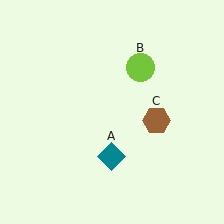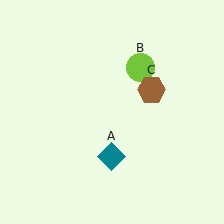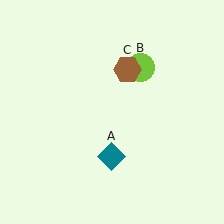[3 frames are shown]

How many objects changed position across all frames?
1 object changed position: brown hexagon (object C).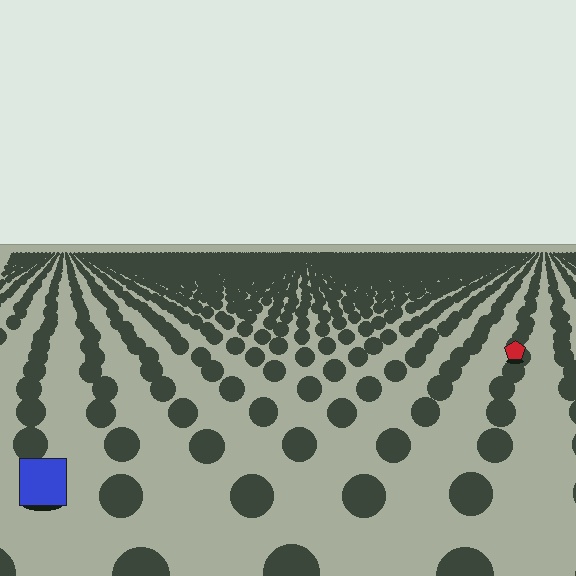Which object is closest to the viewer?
The blue square is closest. The texture marks near it are larger and more spread out.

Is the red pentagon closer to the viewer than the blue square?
No. The blue square is closer — you can tell from the texture gradient: the ground texture is coarser near it.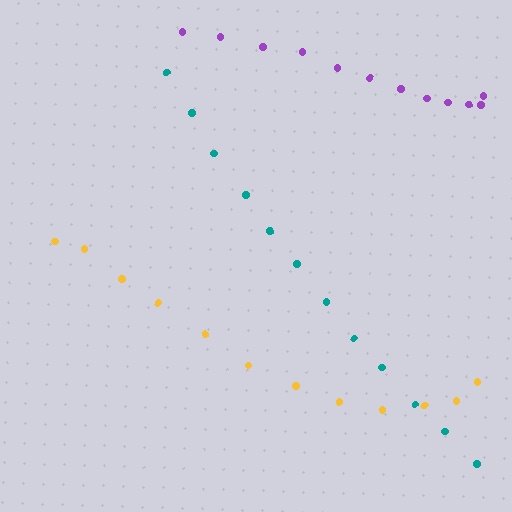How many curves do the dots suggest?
There are 3 distinct paths.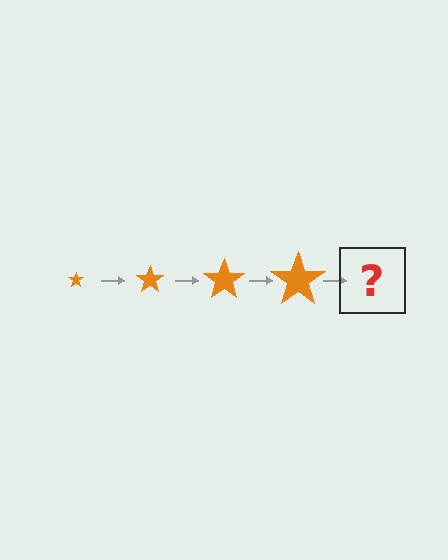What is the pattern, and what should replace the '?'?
The pattern is that the star gets progressively larger each step. The '?' should be an orange star, larger than the previous one.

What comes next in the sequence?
The next element should be an orange star, larger than the previous one.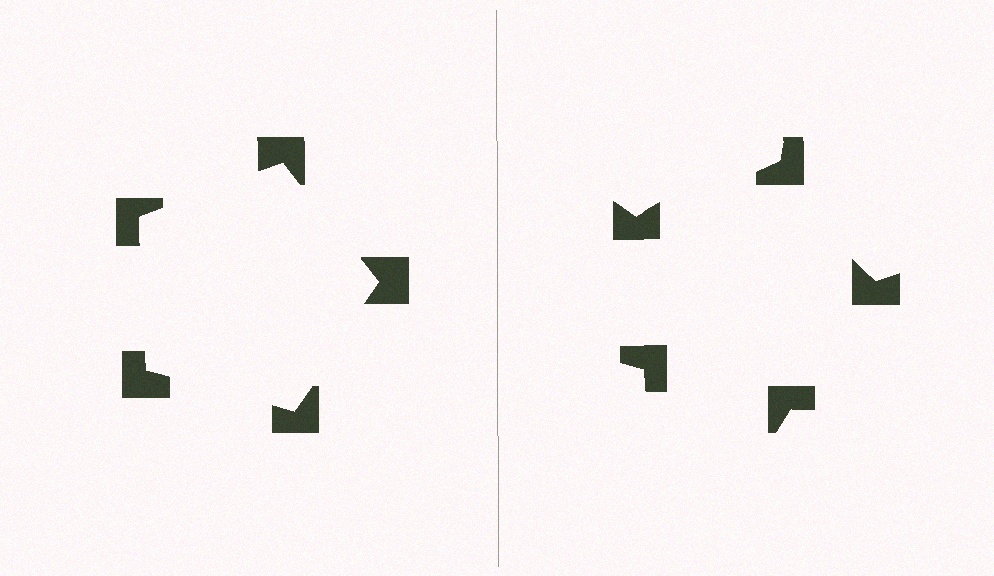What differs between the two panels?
The notched squares are positioned identically on both sides; only the wedge orientations differ. On the left they align to a pentagon; on the right they are misaligned.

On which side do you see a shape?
An illusory pentagon appears on the left side. On the right side the wedge cuts are rotated, so no coherent shape forms.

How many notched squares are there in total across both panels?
10 — 5 on each side.